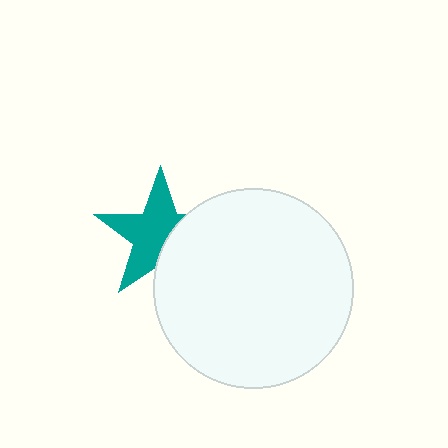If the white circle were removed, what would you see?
You would see the complete teal star.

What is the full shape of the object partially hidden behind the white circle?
The partially hidden object is a teal star.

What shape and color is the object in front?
The object in front is a white circle.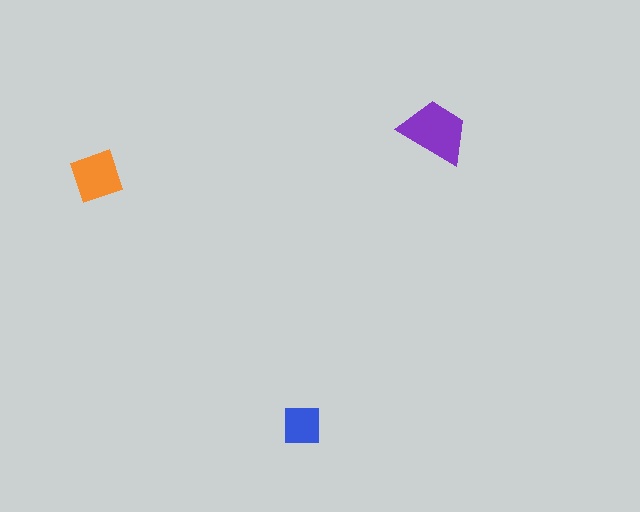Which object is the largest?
The purple trapezoid.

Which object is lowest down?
The blue square is bottommost.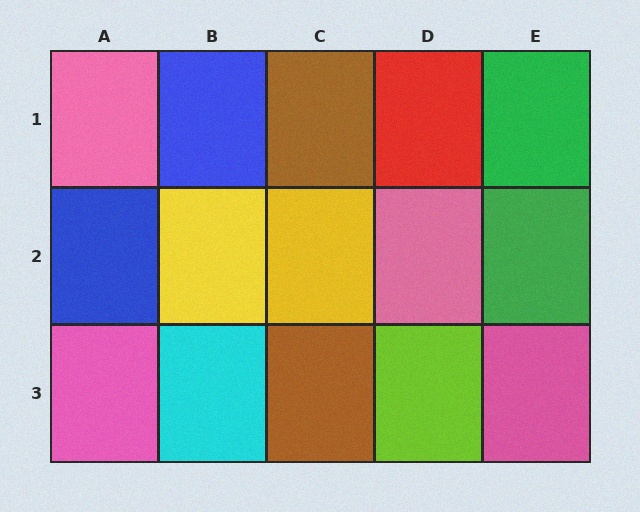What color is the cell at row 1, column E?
Green.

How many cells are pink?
4 cells are pink.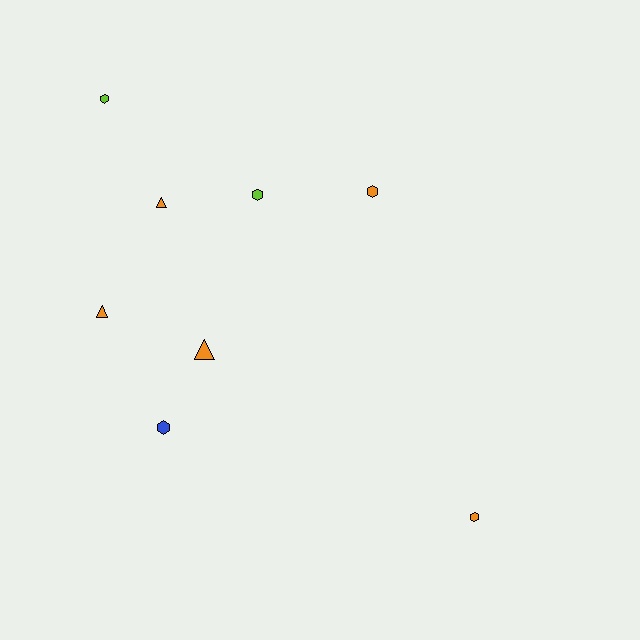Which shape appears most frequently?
Hexagon, with 5 objects.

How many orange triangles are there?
There are 3 orange triangles.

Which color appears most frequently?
Orange, with 5 objects.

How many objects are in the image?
There are 8 objects.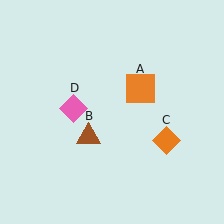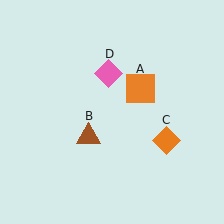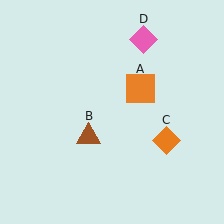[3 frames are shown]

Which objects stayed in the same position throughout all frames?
Orange square (object A) and brown triangle (object B) and orange diamond (object C) remained stationary.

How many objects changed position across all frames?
1 object changed position: pink diamond (object D).